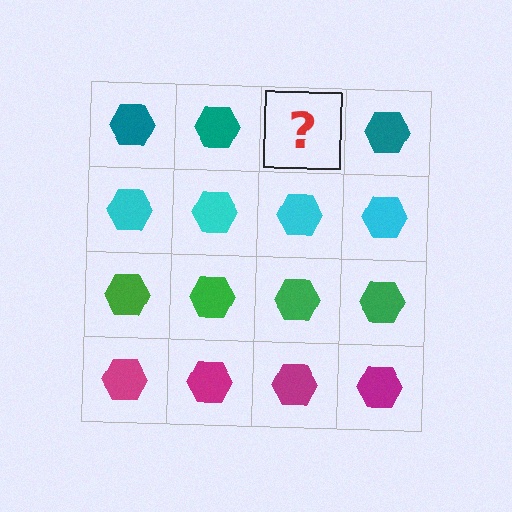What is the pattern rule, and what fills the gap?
The rule is that each row has a consistent color. The gap should be filled with a teal hexagon.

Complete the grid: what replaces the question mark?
The question mark should be replaced with a teal hexagon.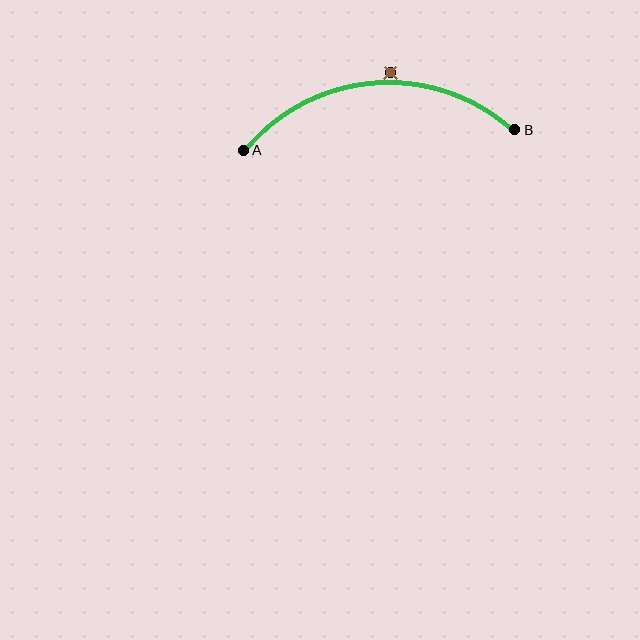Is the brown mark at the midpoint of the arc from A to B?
No — the brown mark does not lie on the arc at all. It sits slightly outside the curve.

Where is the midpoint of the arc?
The arc midpoint is the point on the curve farthest from the straight line joining A and B. It sits above that line.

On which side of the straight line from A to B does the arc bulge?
The arc bulges above the straight line connecting A and B.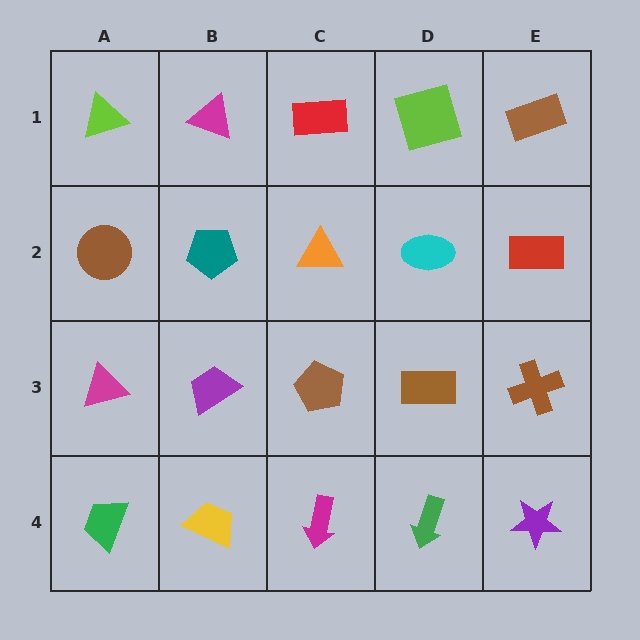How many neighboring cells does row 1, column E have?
2.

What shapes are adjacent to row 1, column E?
A red rectangle (row 2, column E), a lime square (row 1, column D).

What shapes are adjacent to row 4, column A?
A magenta triangle (row 3, column A), a yellow trapezoid (row 4, column B).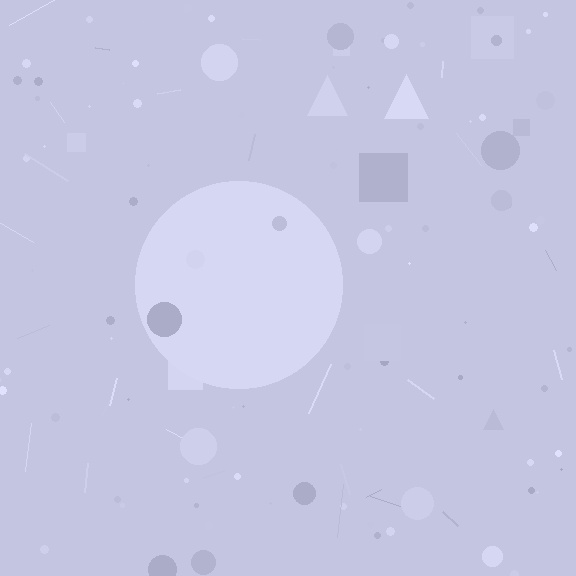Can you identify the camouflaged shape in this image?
The camouflaged shape is a circle.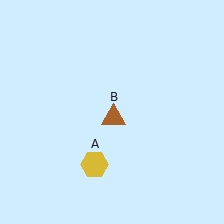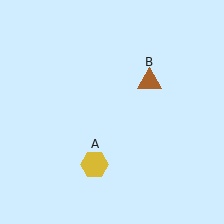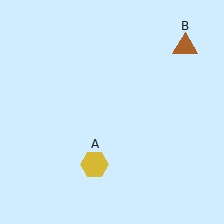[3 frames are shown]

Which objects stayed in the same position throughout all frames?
Yellow hexagon (object A) remained stationary.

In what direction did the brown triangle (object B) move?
The brown triangle (object B) moved up and to the right.